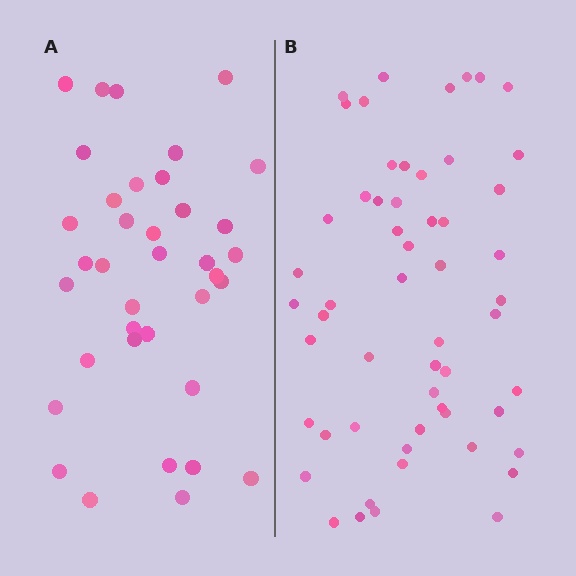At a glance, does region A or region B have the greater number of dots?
Region B (the right region) has more dots.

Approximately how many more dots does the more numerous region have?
Region B has approximately 20 more dots than region A.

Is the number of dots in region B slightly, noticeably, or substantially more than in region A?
Region B has substantially more. The ratio is roughly 1.5 to 1.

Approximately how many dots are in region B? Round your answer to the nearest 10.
About 60 dots. (The exact count is 56, which rounds to 60.)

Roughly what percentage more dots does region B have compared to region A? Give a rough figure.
About 50% more.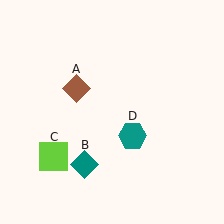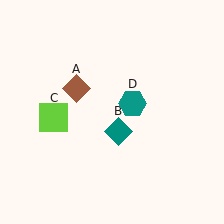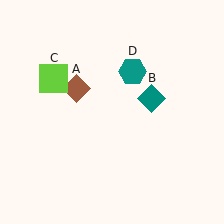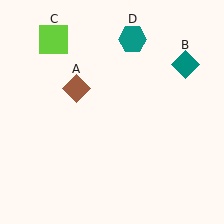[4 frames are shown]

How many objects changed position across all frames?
3 objects changed position: teal diamond (object B), lime square (object C), teal hexagon (object D).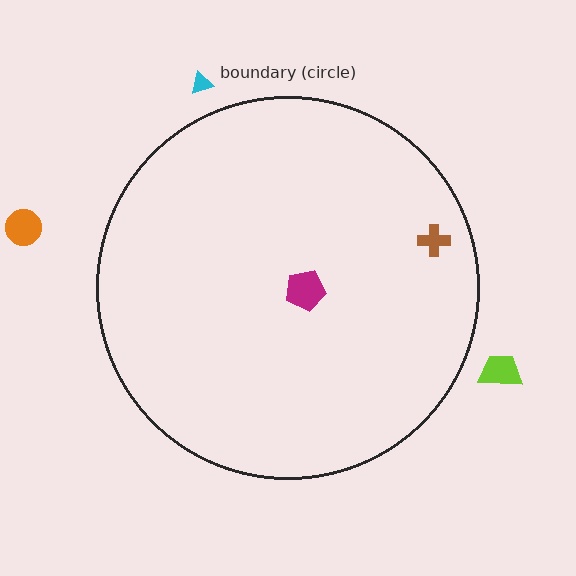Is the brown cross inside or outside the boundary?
Inside.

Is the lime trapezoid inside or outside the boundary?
Outside.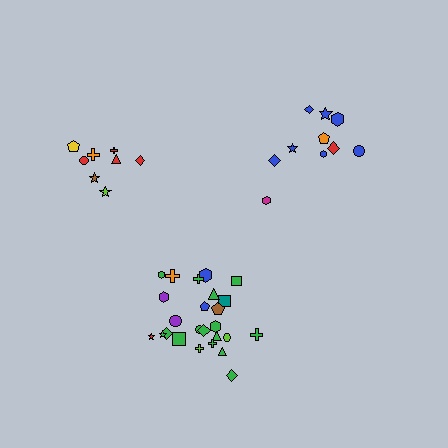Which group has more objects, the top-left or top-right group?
The top-right group.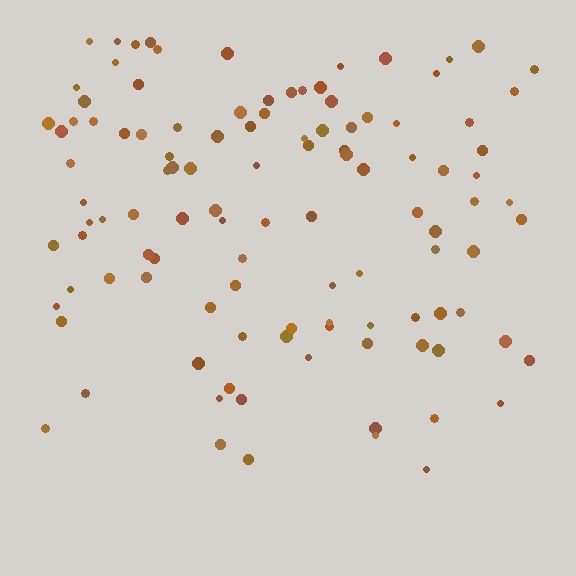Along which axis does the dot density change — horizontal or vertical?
Vertical.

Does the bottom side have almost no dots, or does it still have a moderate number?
Still a moderate number, just noticeably fewer than the top.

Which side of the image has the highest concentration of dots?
The top.